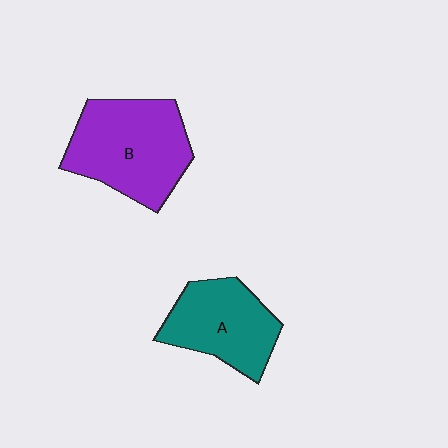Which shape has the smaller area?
Shape A (teal).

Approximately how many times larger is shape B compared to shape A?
Approximately 1.3 times.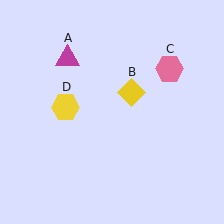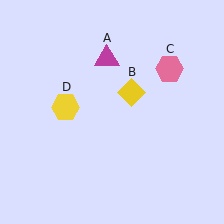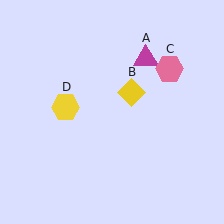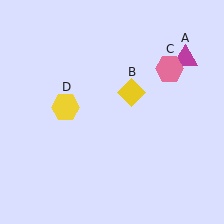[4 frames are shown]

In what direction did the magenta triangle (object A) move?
The magenta triangle (object A) moved right.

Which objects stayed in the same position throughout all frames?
Yellow diamond (object B) and pink hexagon (object C) and yellow hexagon (object D) remained stationary.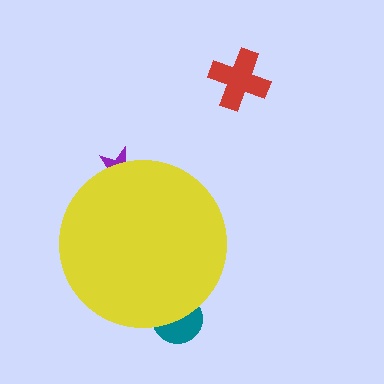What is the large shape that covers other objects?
A yellow circle.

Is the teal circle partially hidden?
Yes, the teal circle is partially hidden behind the yellow circle.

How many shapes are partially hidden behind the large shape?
2 shapes are partially hidden.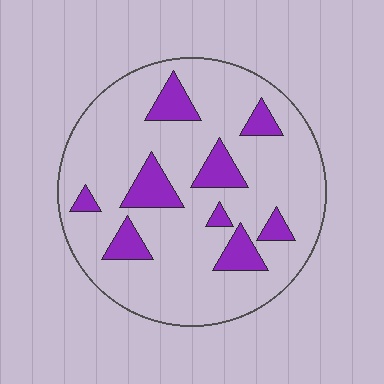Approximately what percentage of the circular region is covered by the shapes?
Approximately 20%.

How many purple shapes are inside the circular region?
9.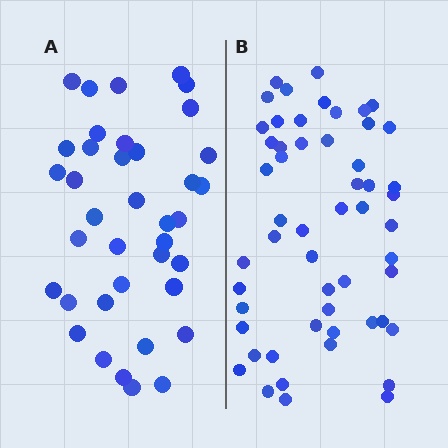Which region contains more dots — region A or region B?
Region B (the right region) has more dots.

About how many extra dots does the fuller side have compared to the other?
Region B has approximately 15 more dots than region A.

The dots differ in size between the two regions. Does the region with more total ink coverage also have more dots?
No. Region A has more total ink coverage because its dots are larger, but region B actually contains more individual dots. Total area can be misleading — the number of items is what matters here.